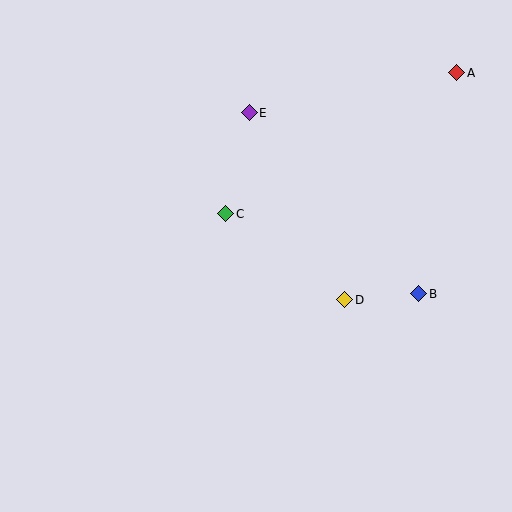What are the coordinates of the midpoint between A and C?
The midpoint between A and C is at (341, 143).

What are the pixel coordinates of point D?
Point D is at (345, 300).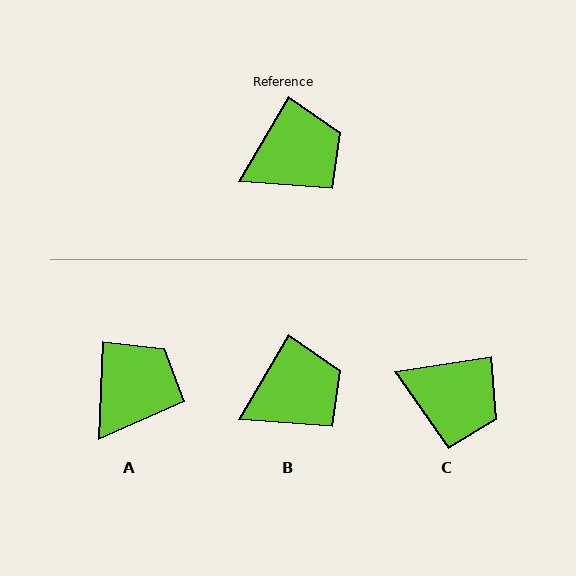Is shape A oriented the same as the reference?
No, it is off by about 28 degrees.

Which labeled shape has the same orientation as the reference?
B.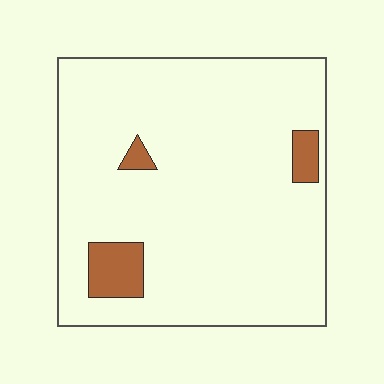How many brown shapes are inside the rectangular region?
3.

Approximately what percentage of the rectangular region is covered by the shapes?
Approximately 5%.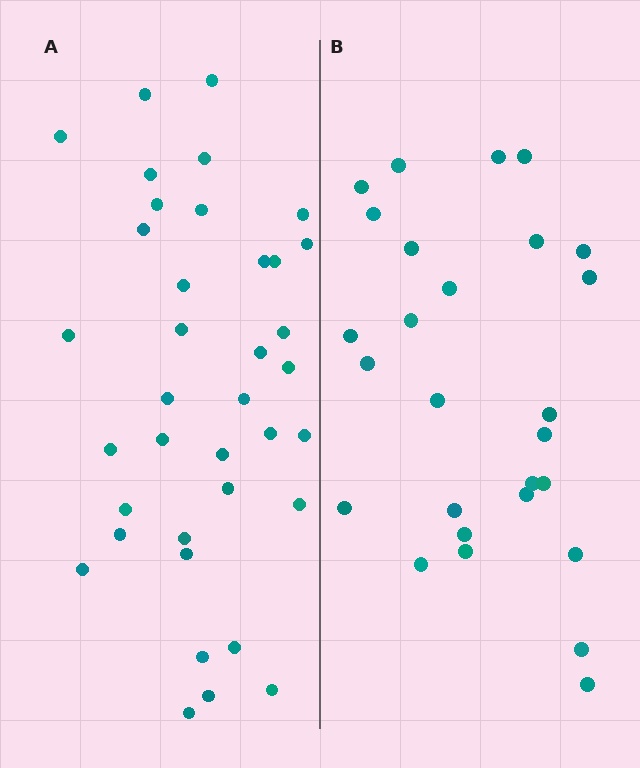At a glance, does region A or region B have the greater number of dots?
Region A (the left region) has more dots.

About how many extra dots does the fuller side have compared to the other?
Region A has roughly 10 or so more dots than region B.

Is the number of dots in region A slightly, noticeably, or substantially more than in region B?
Region A has noticeably more, but not dramatically so. The ratio is roughly 1.4 to 1.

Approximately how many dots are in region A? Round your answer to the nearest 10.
About 40 dots. (The exact count is 37, which rounds to 40.)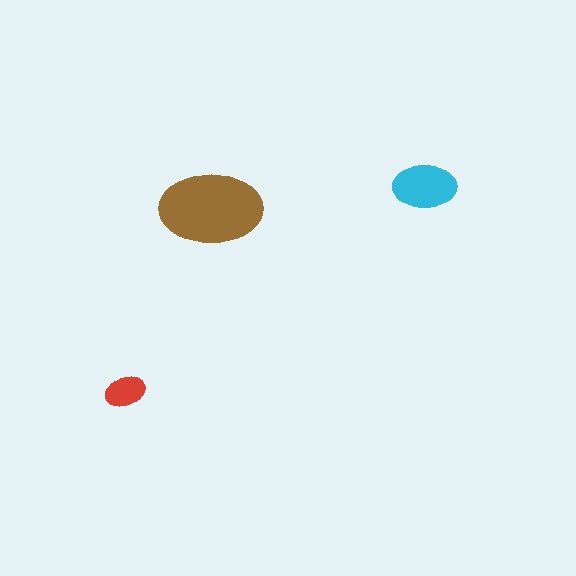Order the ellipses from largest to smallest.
the brown one, the cyan one, the red one.